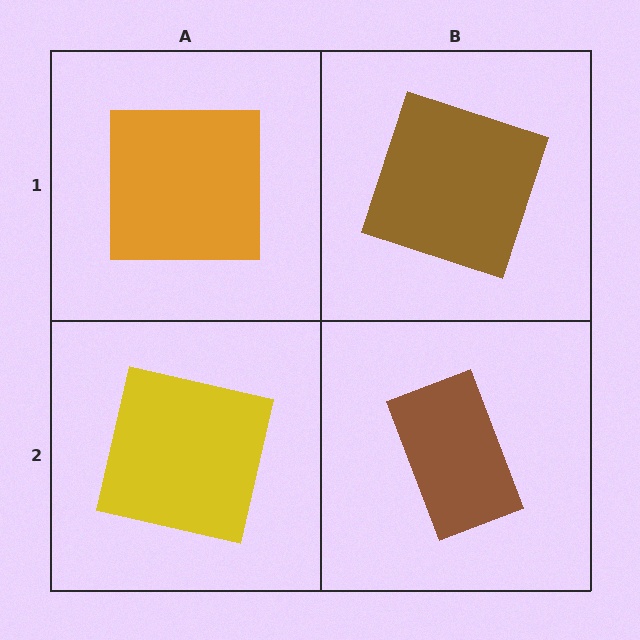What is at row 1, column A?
An orange square.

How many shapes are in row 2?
2 shapes.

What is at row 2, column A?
A yellow square.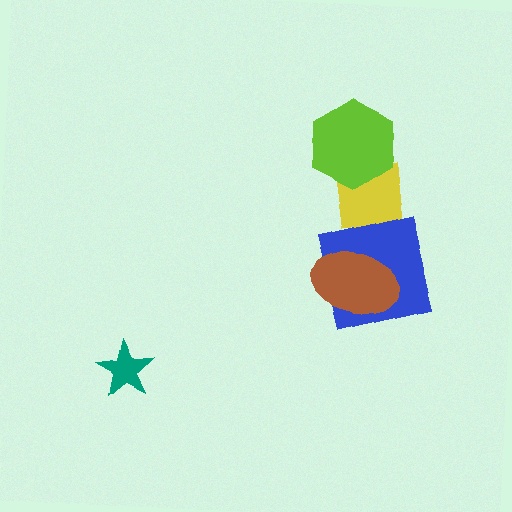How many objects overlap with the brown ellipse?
1 object overlaps with the brown ellipse.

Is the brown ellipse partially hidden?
No, no other shape covers it.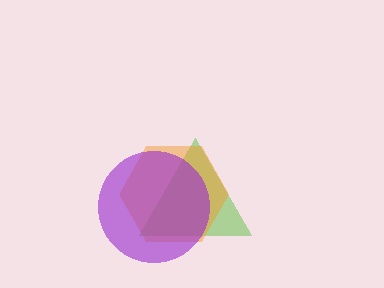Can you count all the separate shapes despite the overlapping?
Yes, there are 3 separate shapes.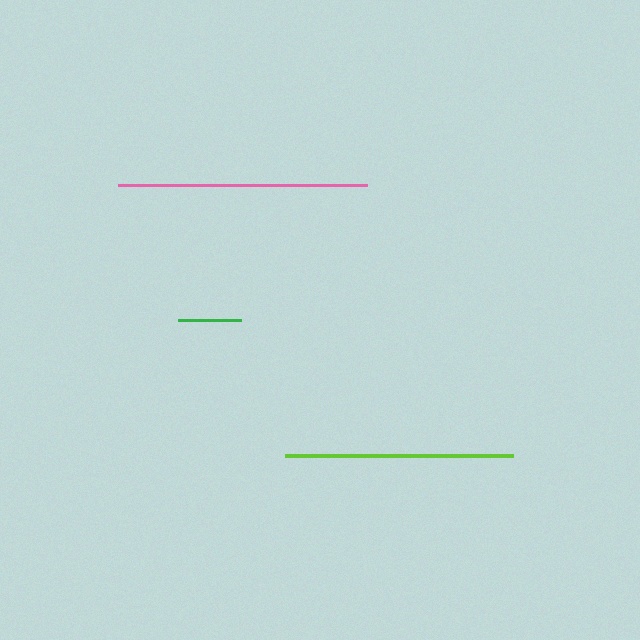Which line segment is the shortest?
The green line is the shortest at approximately 63 pixels.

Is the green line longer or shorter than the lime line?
The lime line is longer than the green line.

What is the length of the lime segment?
The lime segment is approximately 229 pixels long.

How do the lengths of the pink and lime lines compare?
The pink and lime lines are approximately the same length.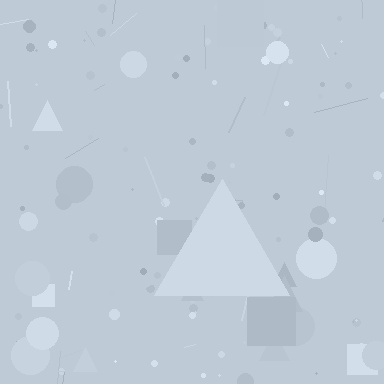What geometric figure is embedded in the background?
A triangle is embedded in the background.